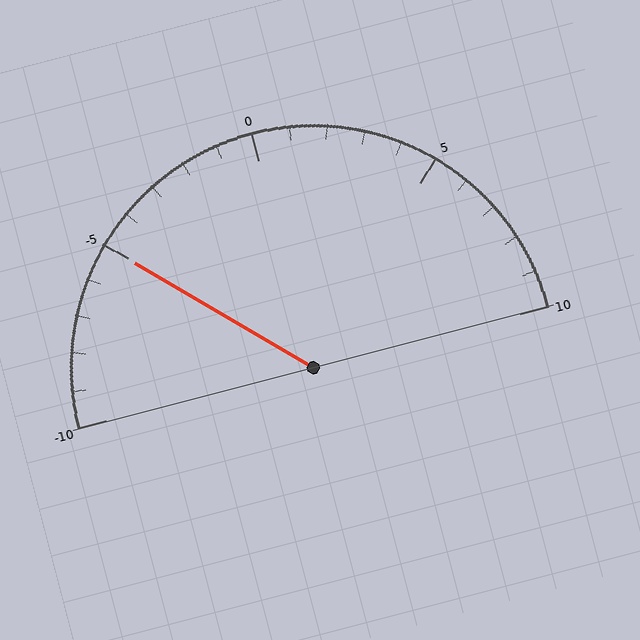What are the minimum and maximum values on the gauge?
The gauge ranges from -10 to 10.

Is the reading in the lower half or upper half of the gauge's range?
The reading is in the lower half of the range (-10 to 10).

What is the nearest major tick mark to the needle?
The nearest major tick mark is -5.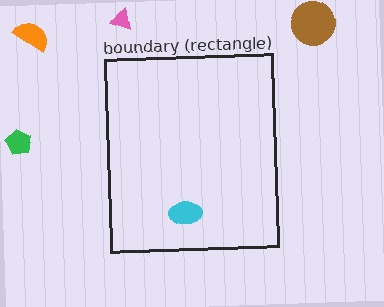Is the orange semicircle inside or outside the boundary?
Outside.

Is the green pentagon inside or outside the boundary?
Outside.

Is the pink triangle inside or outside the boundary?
Outside.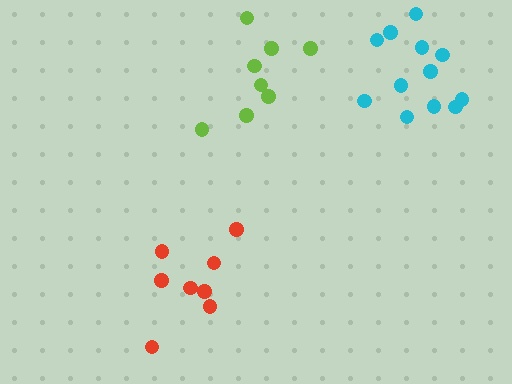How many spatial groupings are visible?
There are 3 spatial groupings.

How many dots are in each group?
Group 1: 12 dots, Group 2: 8 dots, Group 3: 8 dots (28 total).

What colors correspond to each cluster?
The clusters are colored: cyan, red, lime.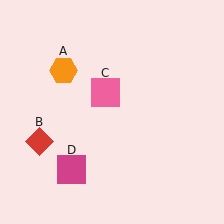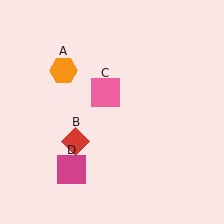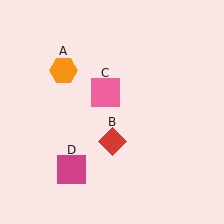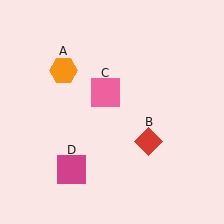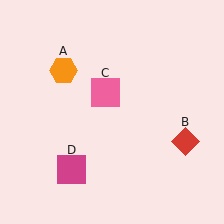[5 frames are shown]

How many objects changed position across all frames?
1 object changed position: red diamond (object B).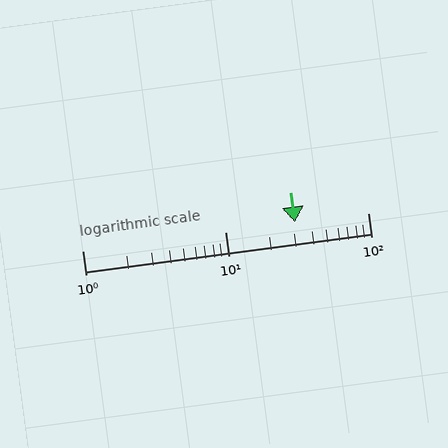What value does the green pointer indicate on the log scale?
The pointer indicates approximately 31.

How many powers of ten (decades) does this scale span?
The scale spans 2 decades, from 1 to 100.